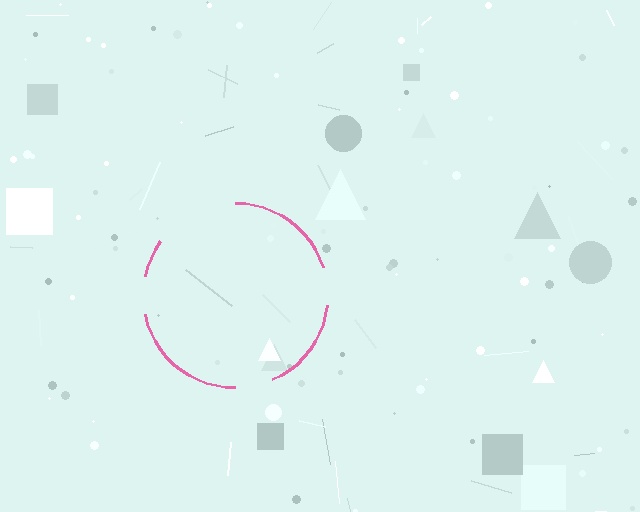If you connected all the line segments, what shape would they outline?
They would outline a circle.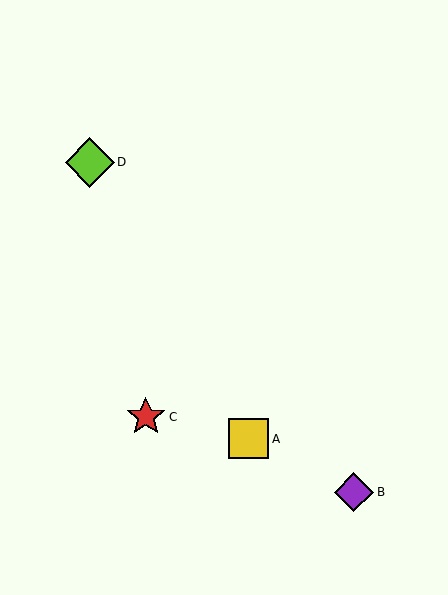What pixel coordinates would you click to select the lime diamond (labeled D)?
Click at (90, 162) to select the lime diamond D.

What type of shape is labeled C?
Shape C is a red star.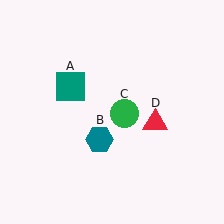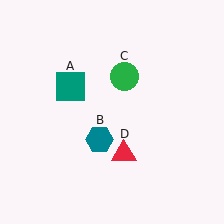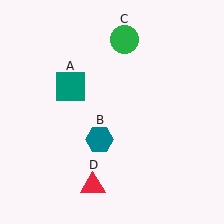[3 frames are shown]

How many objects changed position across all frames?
2 objects changed position: green circle (object C), red triangle (object D).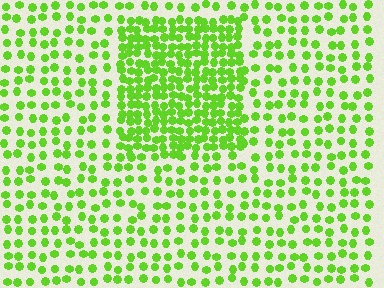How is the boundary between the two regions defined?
The boundary is defined by a change in element density (approximately 2.2x ratio). All elements are the same color, size, and shape.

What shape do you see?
I see a rectangle.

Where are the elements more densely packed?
The elements are more densely packed inside the rectangle boundary.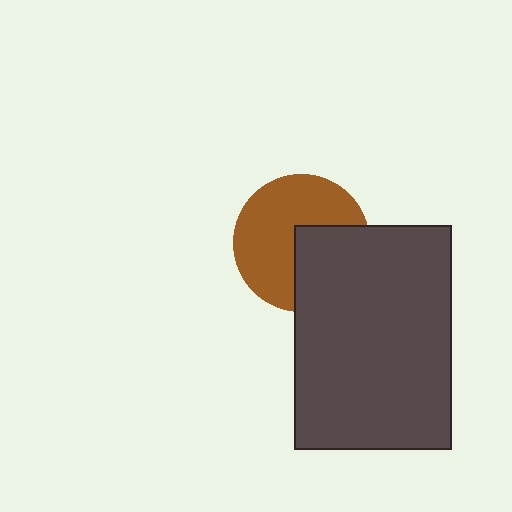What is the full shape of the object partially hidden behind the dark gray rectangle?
The partially hidden object is a brown circle.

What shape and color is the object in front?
The object in front is a dark gray rectangle.